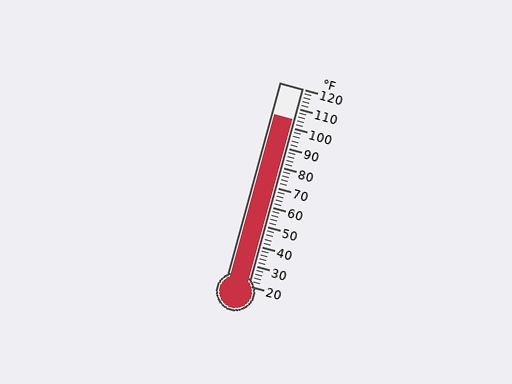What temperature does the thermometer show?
The thermometer shows approximately 104°F.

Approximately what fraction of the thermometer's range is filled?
The thermometer is filled to approximately 85% of its range.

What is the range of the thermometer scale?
The thermometer scale ranges from 20°F to 120°F.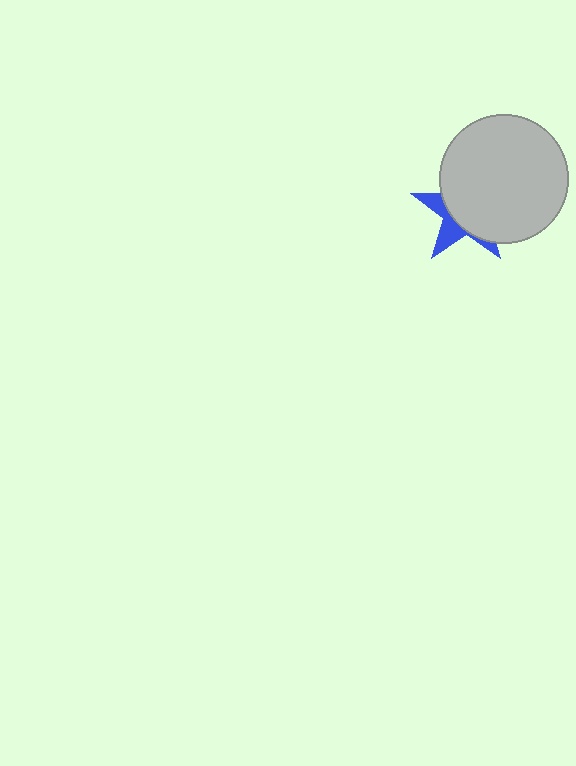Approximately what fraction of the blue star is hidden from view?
Roughly 67% of the blue star is hidden behind the light gray circle.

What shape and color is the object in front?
The object in front is a light gray circle.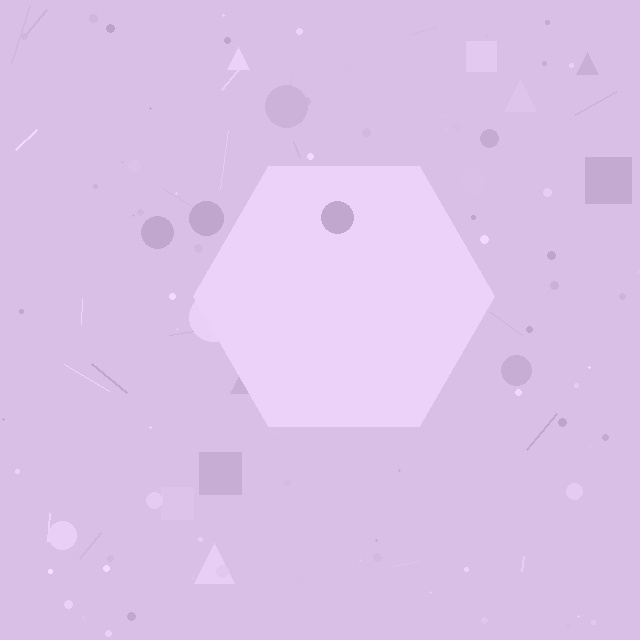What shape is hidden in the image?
A hexagon is hidden in the image.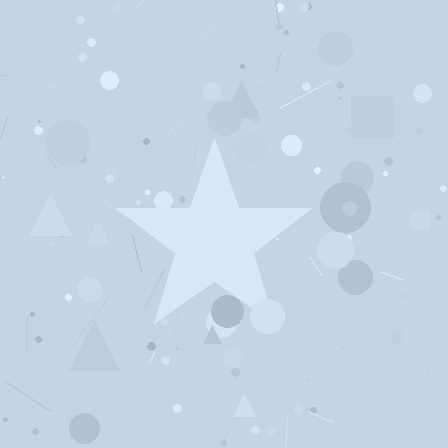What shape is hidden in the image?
A star is hidden in the image.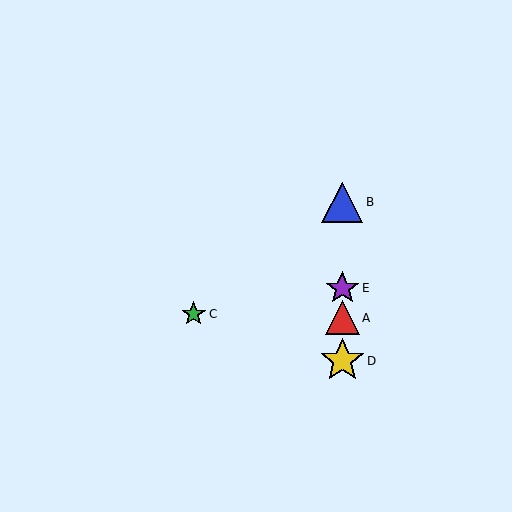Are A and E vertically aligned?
Yes, both are at x≈342.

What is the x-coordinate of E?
Object E is at x≈342.